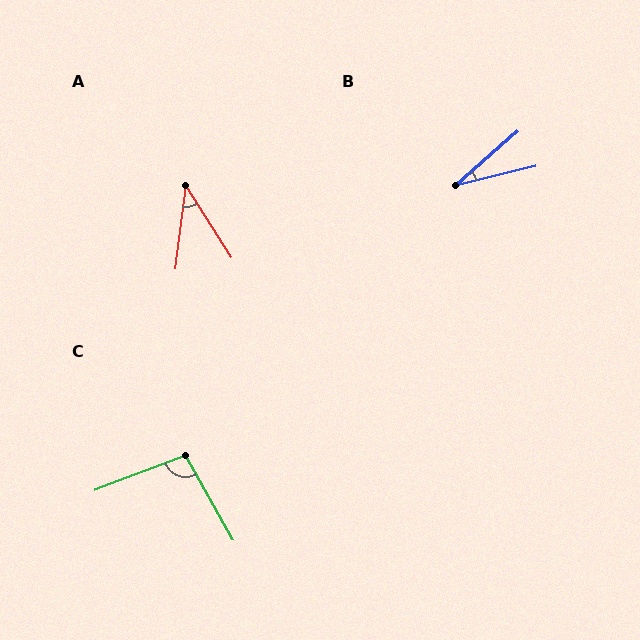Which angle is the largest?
C, at approximately 99 degrees.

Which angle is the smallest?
B, at approximately 27 degrees.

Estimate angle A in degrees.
Approximately 39 degrees.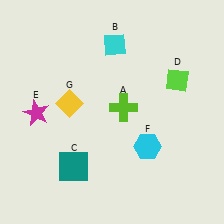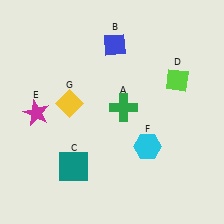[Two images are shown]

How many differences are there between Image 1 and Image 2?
There are 2 differences between the two images.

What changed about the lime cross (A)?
In Image 1, A is lime. In Image 2, it changed to green.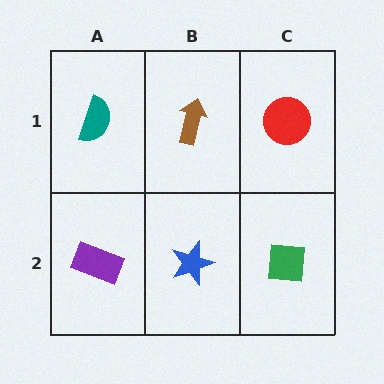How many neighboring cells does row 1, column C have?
2.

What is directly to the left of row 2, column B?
A purple rectangle.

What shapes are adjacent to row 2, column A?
A teal semicircle (row 1, column A), a blue star (row 2, column B).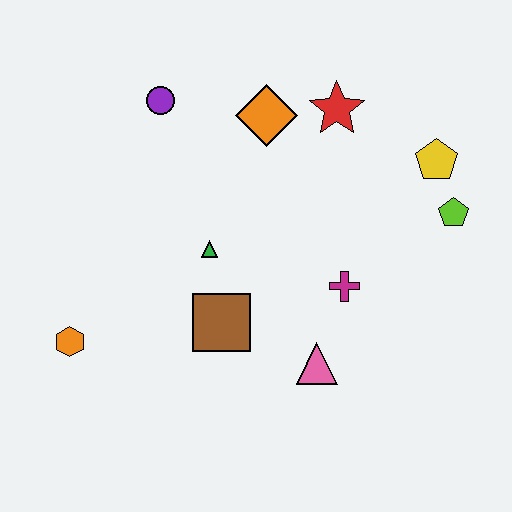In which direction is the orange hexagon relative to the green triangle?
The orange hexagon is to the left of the green triangle.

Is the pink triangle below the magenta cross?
Yes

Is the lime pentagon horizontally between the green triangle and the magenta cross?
No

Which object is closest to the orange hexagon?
The brown square is closest to the orange hexagon.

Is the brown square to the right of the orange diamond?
No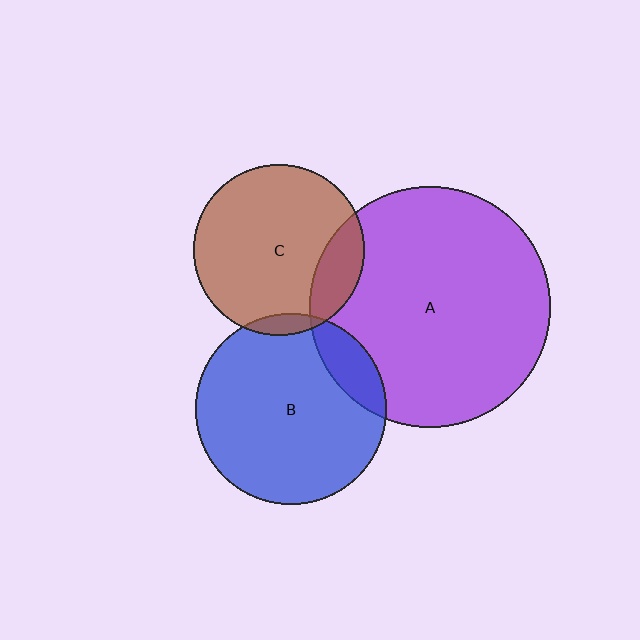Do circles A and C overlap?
Yes.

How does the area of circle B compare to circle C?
Approximately 1.2 times.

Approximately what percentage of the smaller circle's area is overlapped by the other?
Approximately 15%.